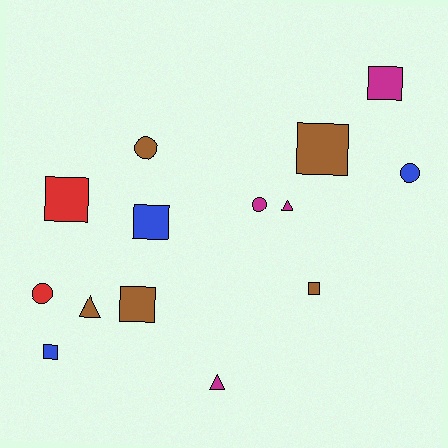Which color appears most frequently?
Brown, with 5 objects.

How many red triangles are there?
There are no red triangles.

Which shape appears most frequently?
Square, with 7 objects.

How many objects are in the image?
There are 14 objects.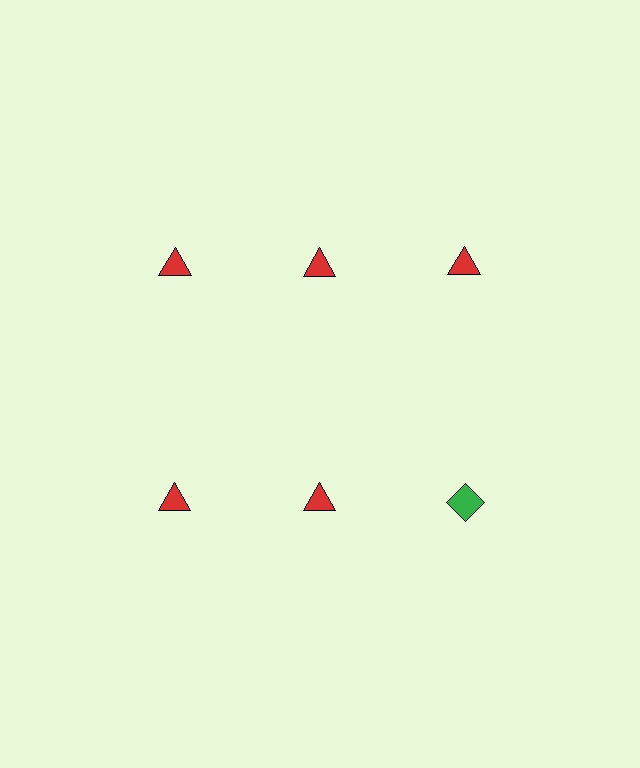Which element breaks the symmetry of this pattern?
The green diamond in the second row, center column breaks the symmetry. All other shapes are red triangles.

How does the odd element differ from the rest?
It differs in both color (green instead of red) and shape (diamond instead of triangle).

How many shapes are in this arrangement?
There are 6 shapes arranged in a grid pattern.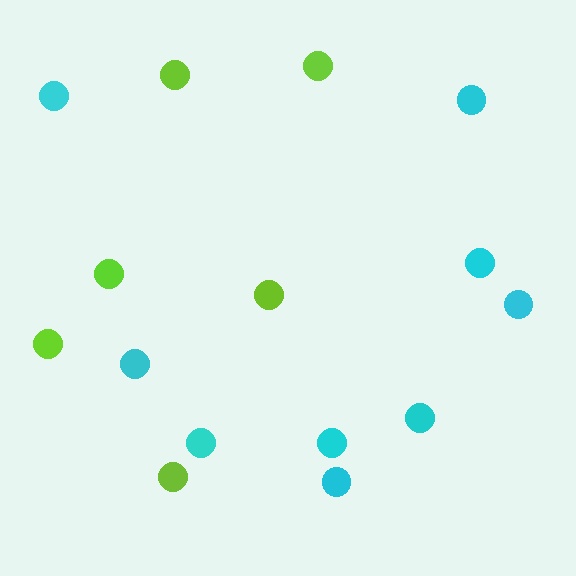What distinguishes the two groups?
There are 2 groups: one group of cyan circles (9) and one group of lime circles (6).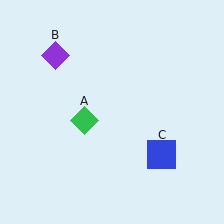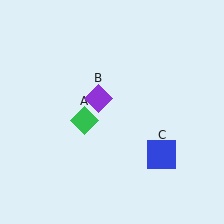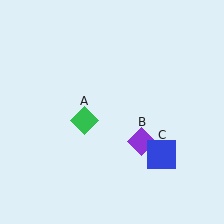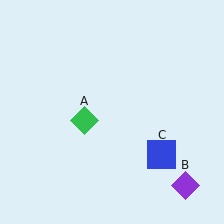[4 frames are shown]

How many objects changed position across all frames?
1 object changed position: purple diamond (object B).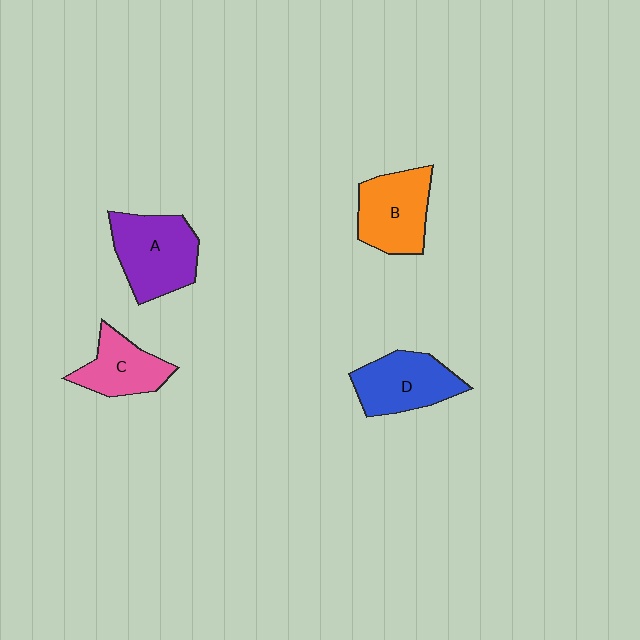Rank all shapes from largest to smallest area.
From largest to smallest: A (purple), B (orange), D (blue), C (pink).